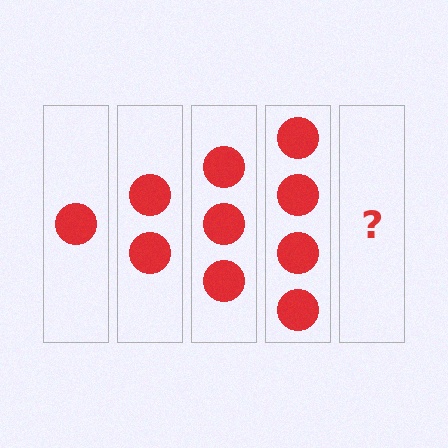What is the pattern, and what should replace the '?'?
The pattern is that each step adds one more circle. The '?' should be 5 circles.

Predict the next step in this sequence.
The next step is 5 circles.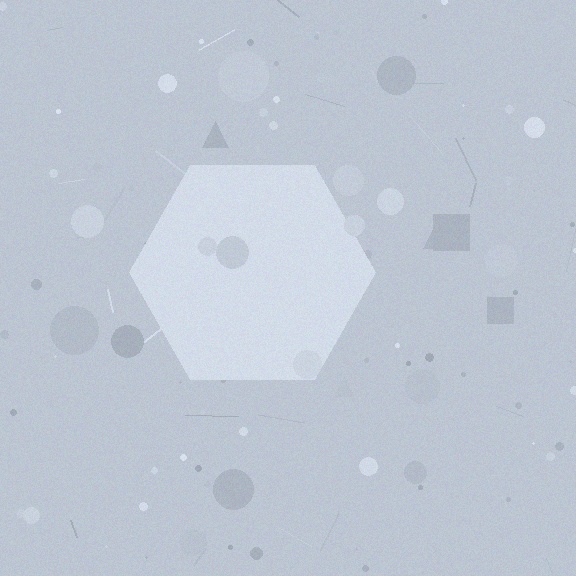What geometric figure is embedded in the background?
A hexagon is embedded in the background.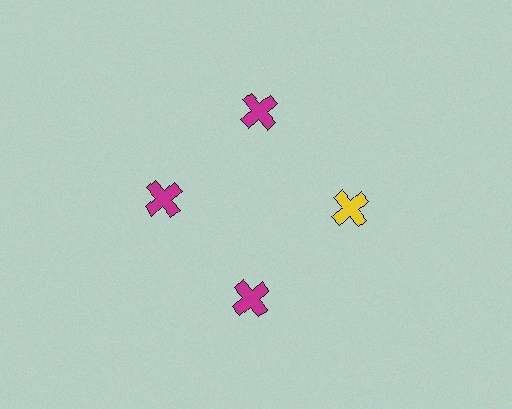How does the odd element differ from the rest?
It has a different color: yellow instead of magenta.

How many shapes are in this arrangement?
There are 4 shapes arranged in a ring pattern.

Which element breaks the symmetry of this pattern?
The yellow cross at roughly the 3 o'clock position breaks the symmetry. All other shapes are magenta crosses.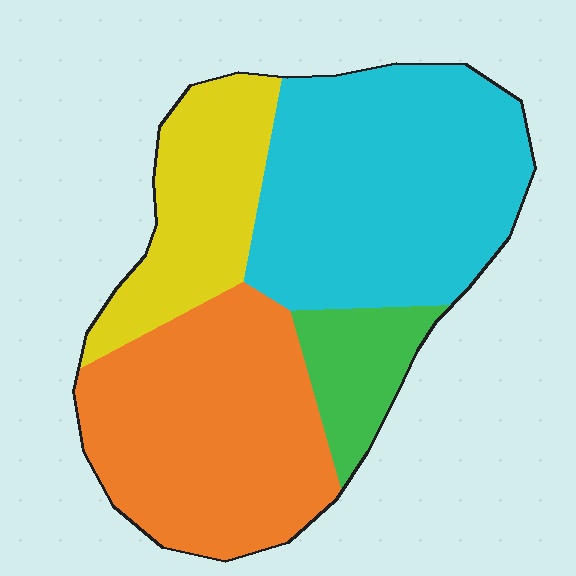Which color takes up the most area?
Cyan, at roughly 40%.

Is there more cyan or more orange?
Cyan.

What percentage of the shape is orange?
Orange takes up about one third (1/3) of the shape.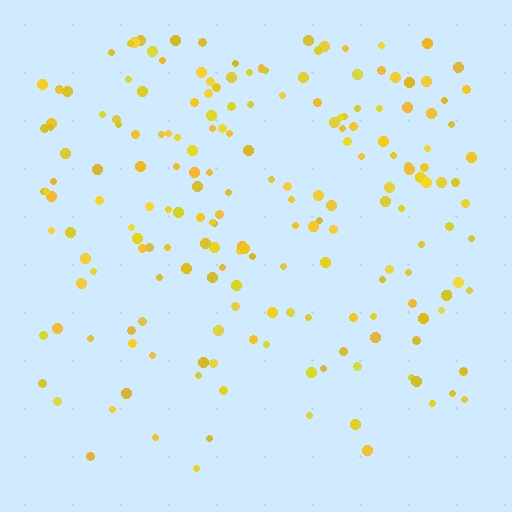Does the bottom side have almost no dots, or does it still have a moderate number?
Still a moderate number, just noticeably fewer than the top.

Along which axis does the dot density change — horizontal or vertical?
Vertical.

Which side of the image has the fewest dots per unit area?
The bottom.